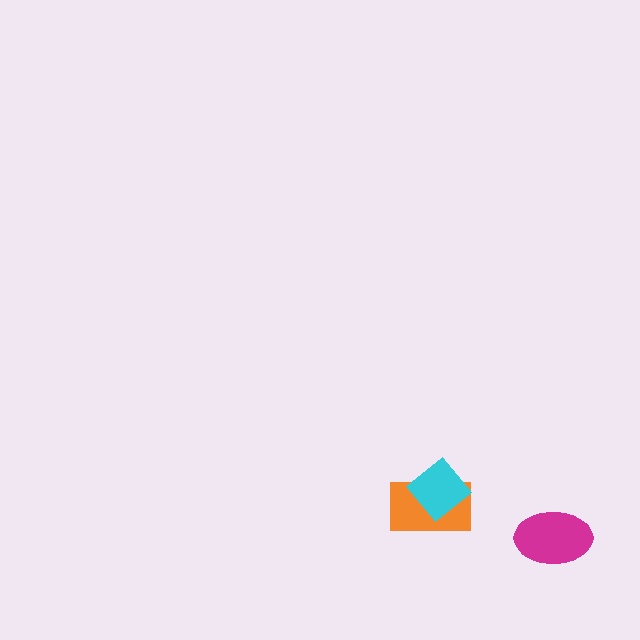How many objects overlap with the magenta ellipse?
0 objects overlap with the magenta ellipse.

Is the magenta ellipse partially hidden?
No, no other shape covers it.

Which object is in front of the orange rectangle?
The cyan diamond is in front of the orange rectangle.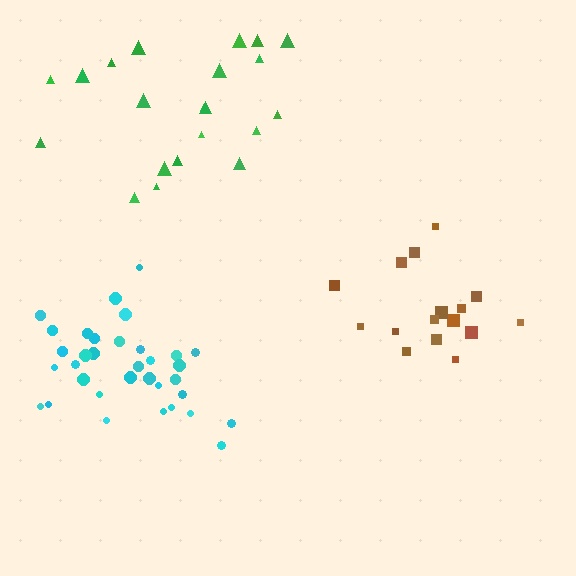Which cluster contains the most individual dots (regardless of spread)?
Cyan (34).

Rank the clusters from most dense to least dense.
cyan, brown, green.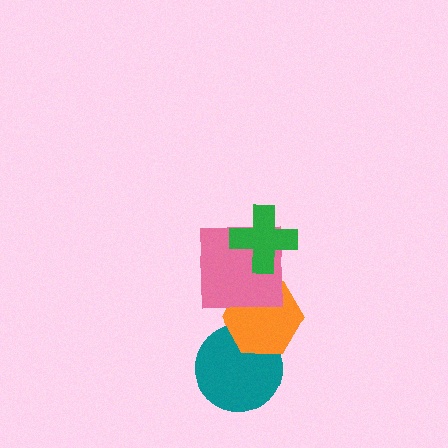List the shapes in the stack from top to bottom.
From top to bottom: the green cross, the pink square, the orange hexagon, the teal circle.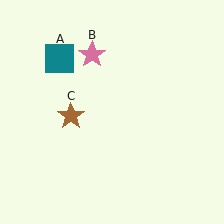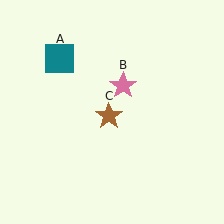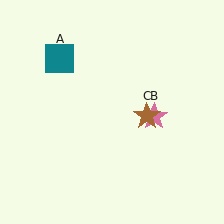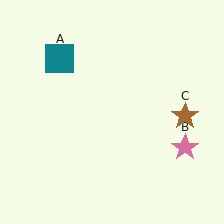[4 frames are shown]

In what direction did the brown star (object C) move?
The brown star (object C) moved right.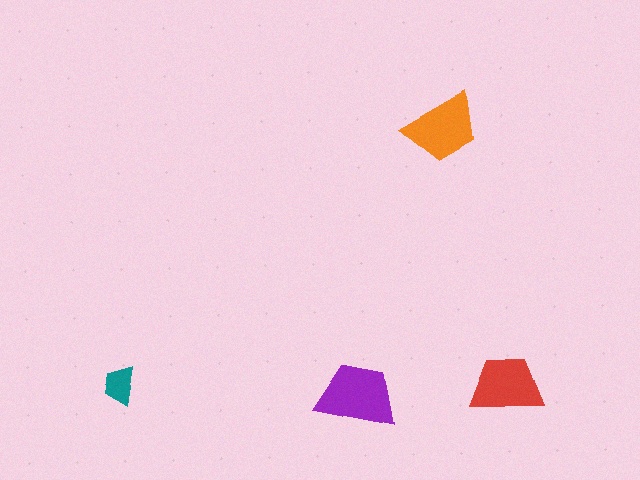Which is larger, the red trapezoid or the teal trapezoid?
The red one.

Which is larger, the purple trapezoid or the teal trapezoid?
The purple one.